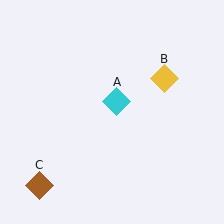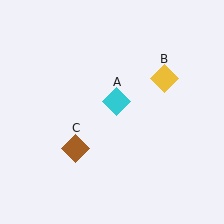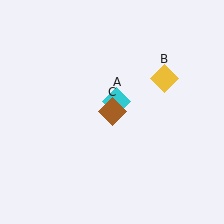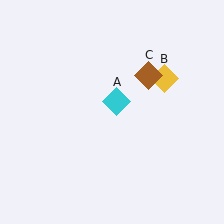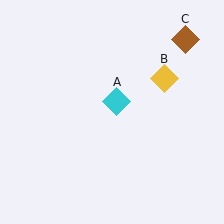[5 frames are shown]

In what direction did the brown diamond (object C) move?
The brown diamond (object C) moved up and to the right.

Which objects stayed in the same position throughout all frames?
Cyan diamond (object A) and yellow diamond (object B) remained stationary.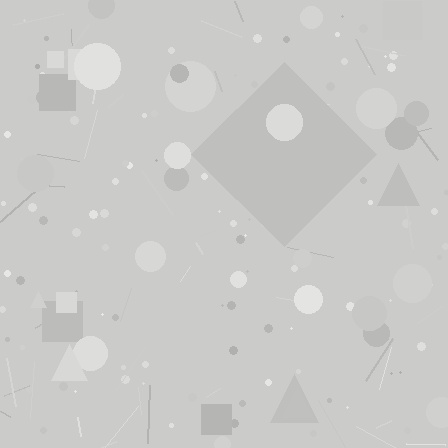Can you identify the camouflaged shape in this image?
The camouflaged shape is a diamond.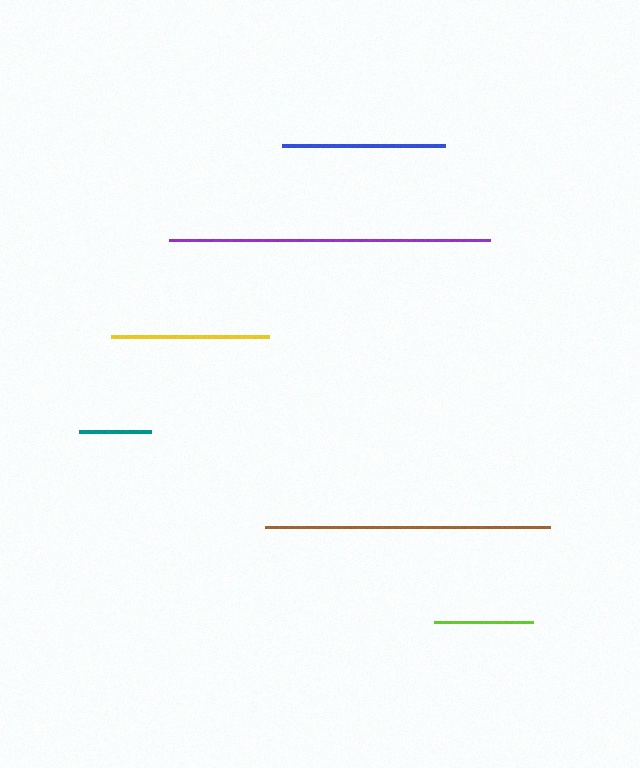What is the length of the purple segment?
The purple segment is approximately 322 pixels long.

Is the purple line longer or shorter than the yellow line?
The purple line is longer than the yellow line.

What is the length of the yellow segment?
The yellow segment is approximately 158 pixels long.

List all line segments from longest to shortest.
From longest to shortest: purple, brown, blue, yellow, lime, teal.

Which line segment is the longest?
The purple line is the longest at approximately 322 pixels.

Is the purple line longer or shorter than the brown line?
The purple line is longer than the brown line.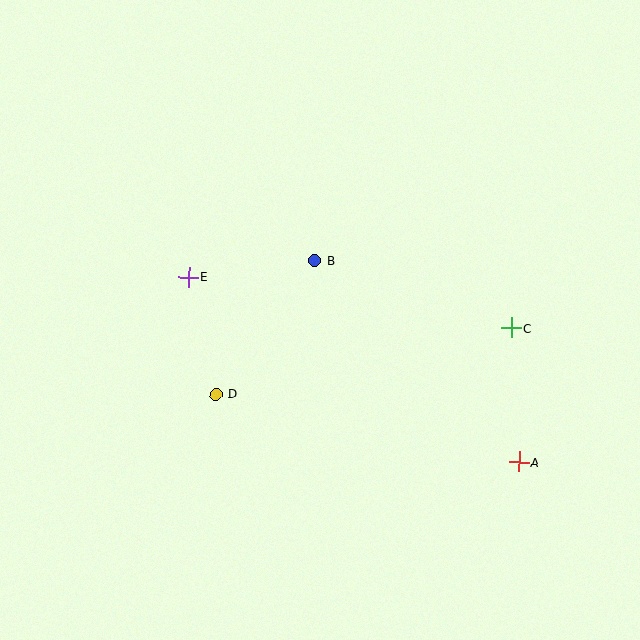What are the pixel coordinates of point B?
Point B is at (315, 261).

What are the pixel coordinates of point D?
Point D is at (216, 394).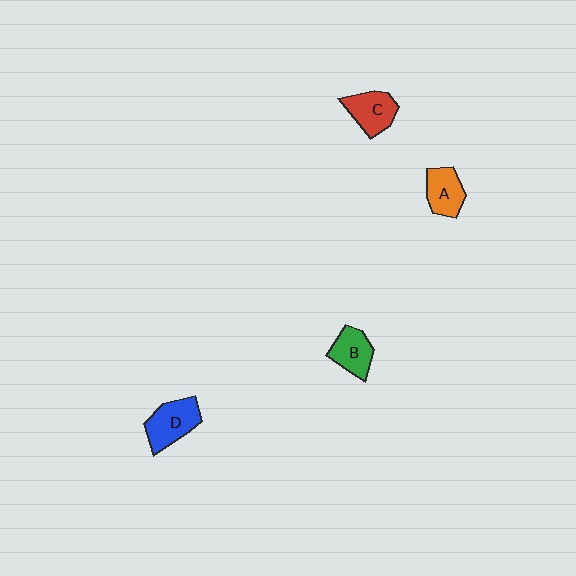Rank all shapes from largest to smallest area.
From largest to smallest: D (blue), C (red), B (green), A (orange).